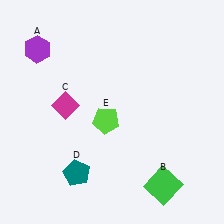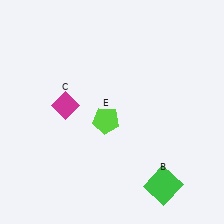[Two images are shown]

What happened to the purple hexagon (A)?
The purple hexagon (A) was removed in Image 2. It was in the top-left area of Image 1.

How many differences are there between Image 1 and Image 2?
There are 2 differences between the two images.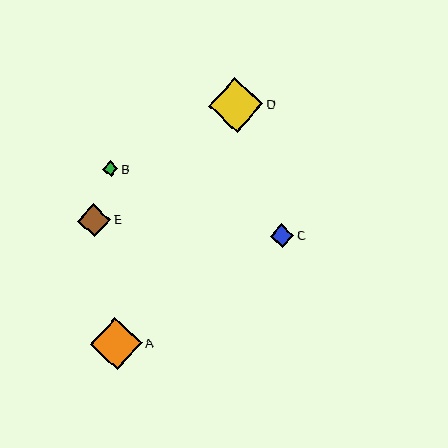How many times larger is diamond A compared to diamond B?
Diamond A is approximately 3.3 times the size of diamond B.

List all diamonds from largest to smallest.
From largest to smallest: D, A, E, C, B.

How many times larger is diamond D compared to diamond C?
Diamond D is approximately 2.3 times the size of diamond C.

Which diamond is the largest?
Diamond D is the largest with a size of approximately 54 pixels.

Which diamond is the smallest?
Diamond B is the smallest with a size of approximately 16 pixels.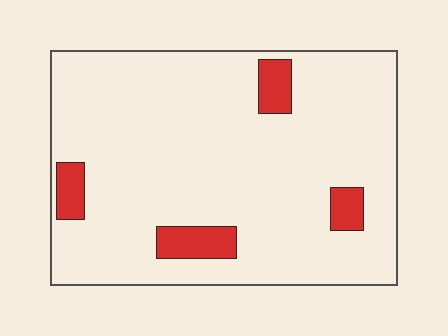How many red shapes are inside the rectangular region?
4.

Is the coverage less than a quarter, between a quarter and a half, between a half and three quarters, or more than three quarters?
Less than a quarter.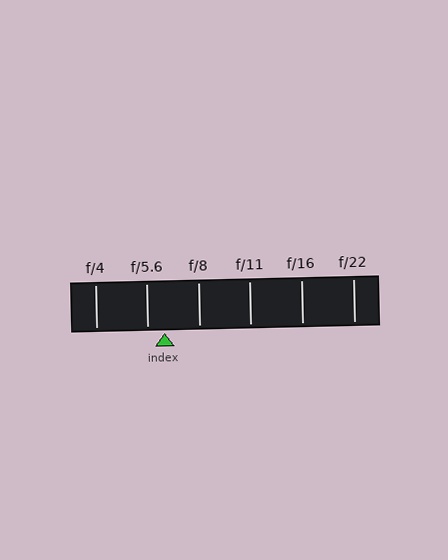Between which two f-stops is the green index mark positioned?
The index mark is between f/5.6 and f/8.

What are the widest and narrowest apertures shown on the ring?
The widest aperture shown is f/4 and the narrowest is f/22.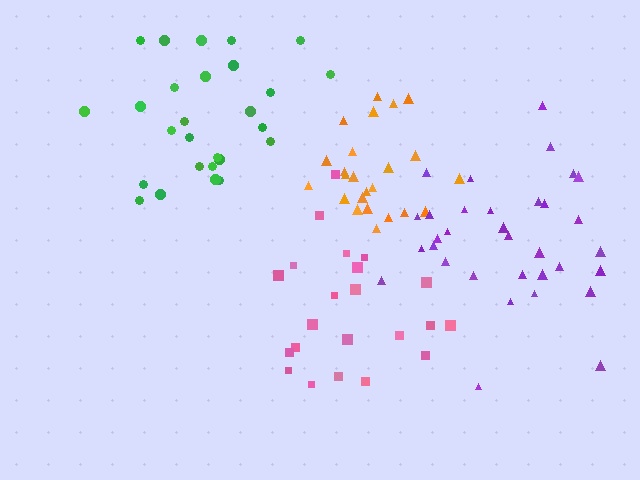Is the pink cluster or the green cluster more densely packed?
Green.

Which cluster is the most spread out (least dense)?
Pink.